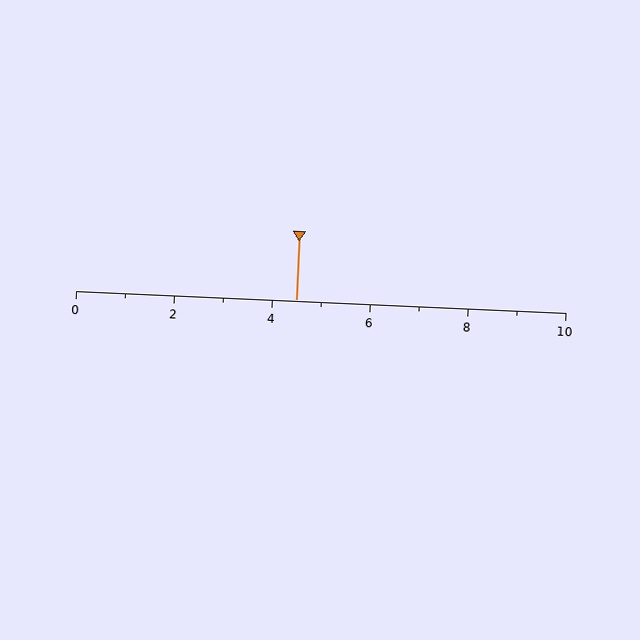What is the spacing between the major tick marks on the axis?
The major ticks are spaced 2 apart.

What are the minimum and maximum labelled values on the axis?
The axis runs from 0 to 10.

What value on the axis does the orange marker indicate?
The marker indicates approximately 4.5.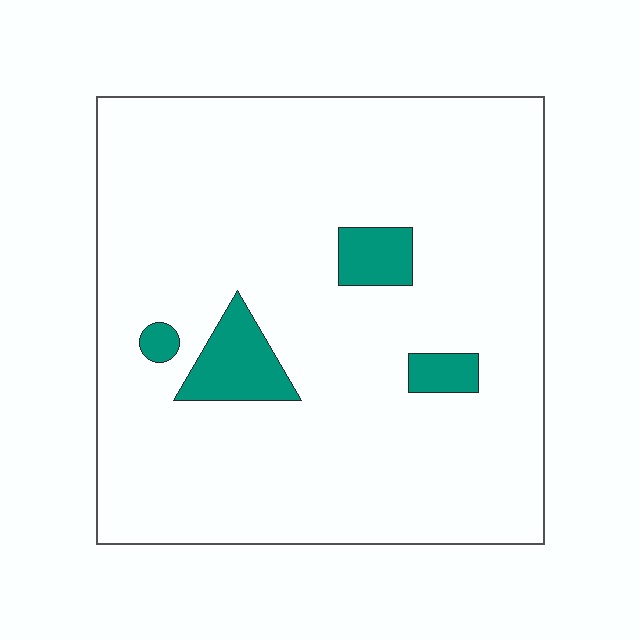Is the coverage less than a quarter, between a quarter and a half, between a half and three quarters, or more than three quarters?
Less than a quarter.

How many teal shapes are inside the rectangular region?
4.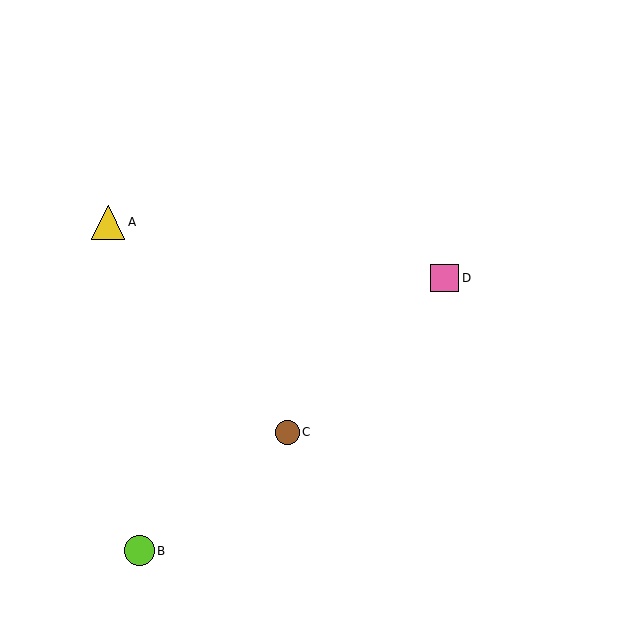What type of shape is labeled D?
Shape D is a pink square.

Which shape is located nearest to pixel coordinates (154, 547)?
The lime circle (labeled B) at (139, 551) is nearest to that location.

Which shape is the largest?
The yellow triangle (labeled A) is the largest.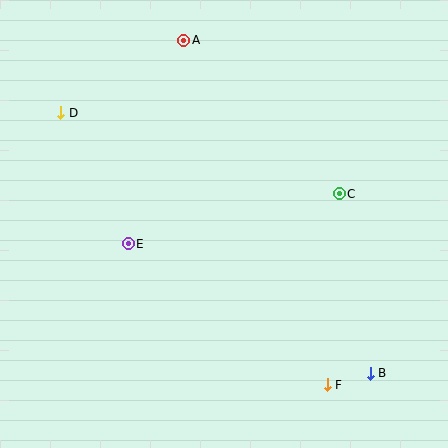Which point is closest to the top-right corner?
Point C is closest to the top-right corner.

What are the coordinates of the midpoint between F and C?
The midpoint between F and C is at (333, 289).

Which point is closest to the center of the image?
Point E at (128, 244) is closest to the center.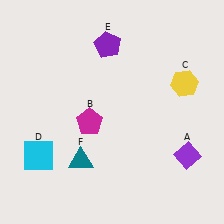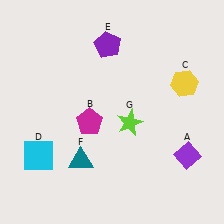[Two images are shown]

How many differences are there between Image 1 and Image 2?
There is 1 difference between the two images.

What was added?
A lime star (G) was added in Image 2.